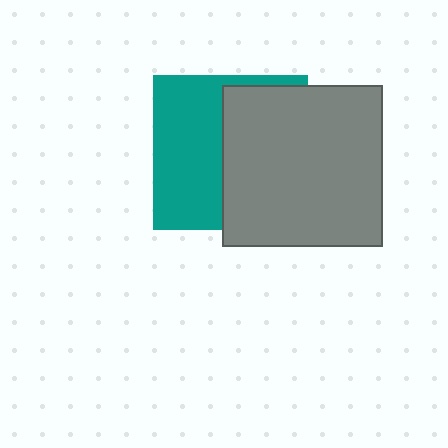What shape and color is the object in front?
The object in front is a gray square.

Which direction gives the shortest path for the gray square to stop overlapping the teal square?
Moving right gives the shortest separation.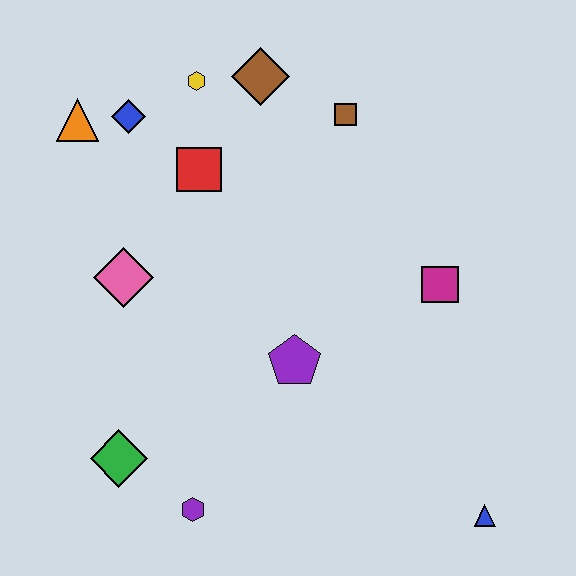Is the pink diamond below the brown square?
Yes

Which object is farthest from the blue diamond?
The blue triangle is farthest from the blue diamond.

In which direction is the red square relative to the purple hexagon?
The red square is above the purple hexagon.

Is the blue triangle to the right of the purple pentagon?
Yes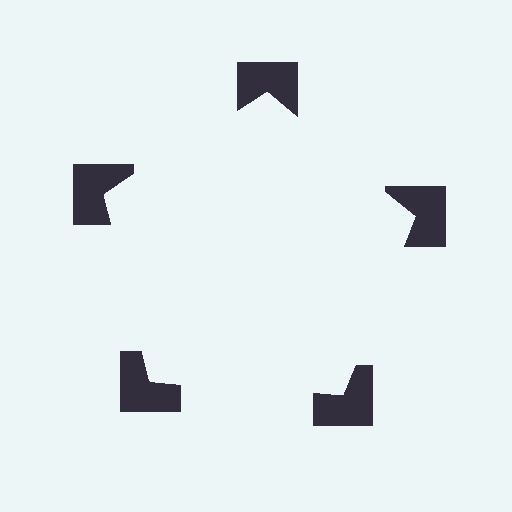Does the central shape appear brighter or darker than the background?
It typically appears slightly brighter than the background, even though no actual brightness change is drawn.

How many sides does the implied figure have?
5 sides.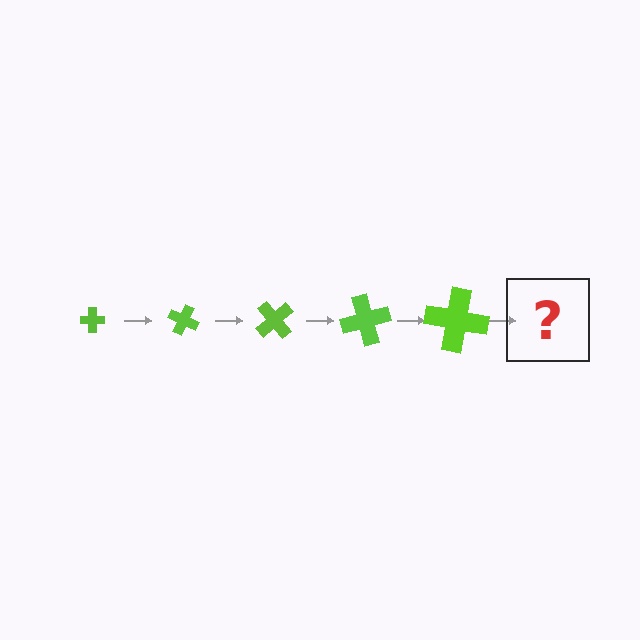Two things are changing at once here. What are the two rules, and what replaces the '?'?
The two rules are that the cross grows larger each step and it rotates 25 degrees each step. The '?' should be a cross, larger than the previous one and rotated 125 degrees from the start.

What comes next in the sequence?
The next element should be a cross, larger than the previous one and rotated 125 degrees from the start.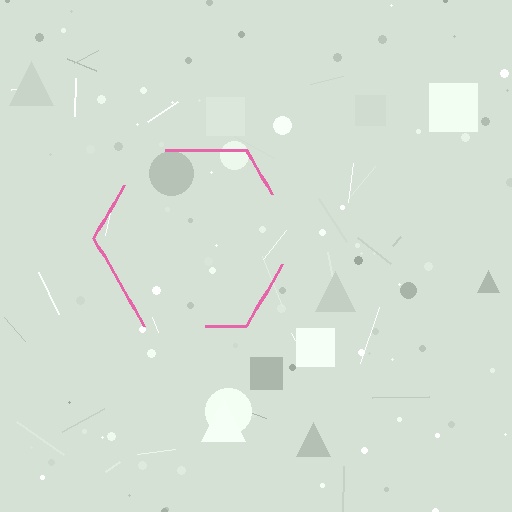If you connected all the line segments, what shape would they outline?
They would outline a hexagon.